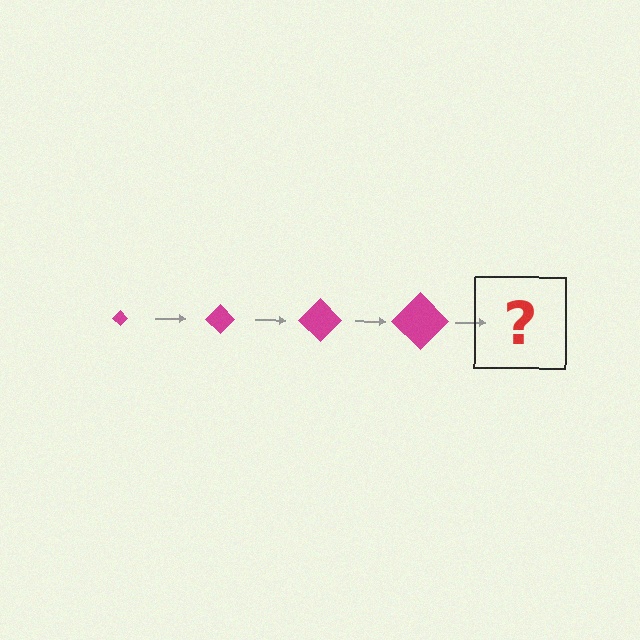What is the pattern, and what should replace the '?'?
The pattern is that the diamond gets progressively larger each step. The '?' should be a magenta diamond, larger than the previous one.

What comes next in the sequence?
The next element should be a magenta diamond, larger than the previous one.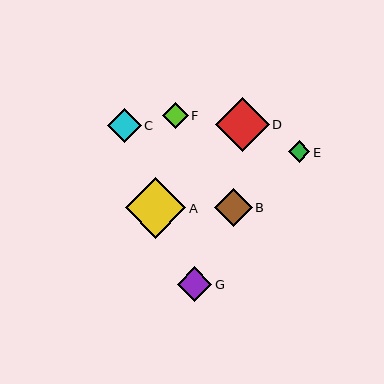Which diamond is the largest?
Diamond A is the largest with a size of approximately 60 pixels.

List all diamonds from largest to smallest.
From largest to smallest: A, D, B, G, C, F, E.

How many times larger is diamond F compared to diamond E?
Diamond F is approximately 1.2 times the size of diamond E.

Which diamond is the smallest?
Diamond E is the smallest with a size of approximately 21 pixels.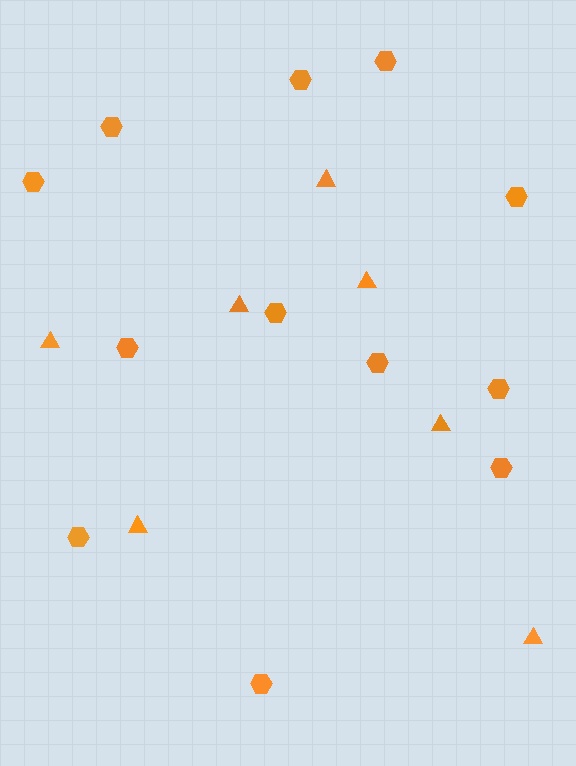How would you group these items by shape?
There are 2 groups: one group of hexagons (12) and one group of triangles (7).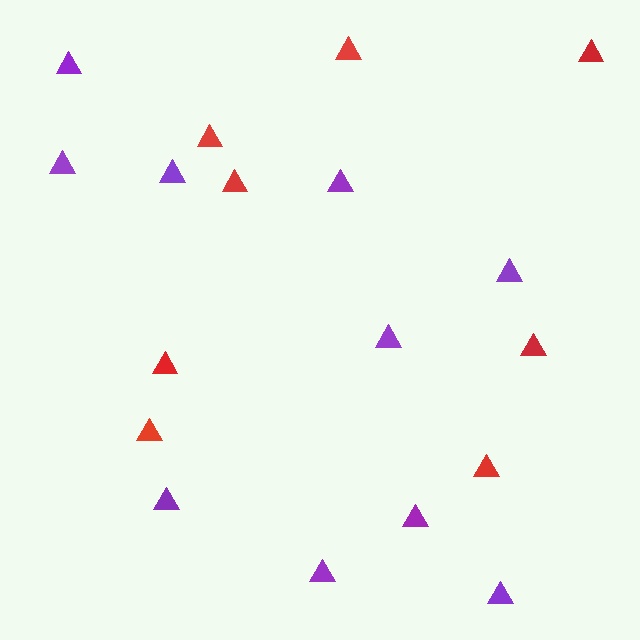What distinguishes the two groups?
There are 2 groups: one group of red triangles (8) and one group of purple triangles (10).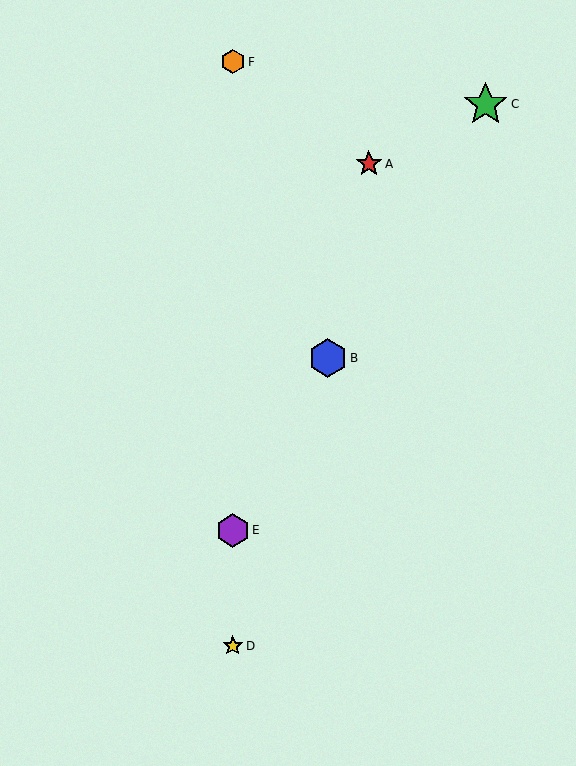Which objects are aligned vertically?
Objects D, E, F are aligned vertically.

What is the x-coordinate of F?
Object F is at x≈233.